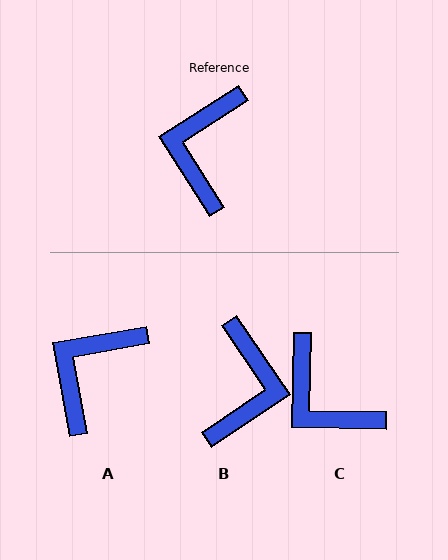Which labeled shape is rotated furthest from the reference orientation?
B, about 178 degrees away.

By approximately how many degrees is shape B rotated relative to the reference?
Approximately 178 degrees clockwise.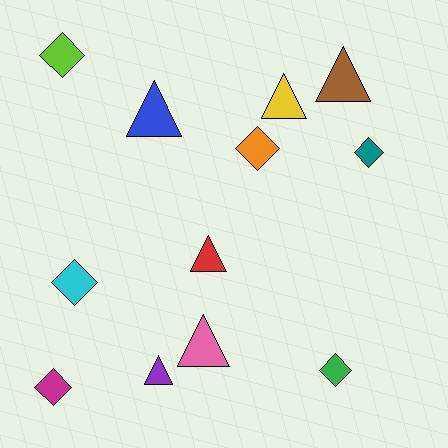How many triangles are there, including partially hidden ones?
There are 6 triangles.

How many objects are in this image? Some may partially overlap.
There are 12 objects.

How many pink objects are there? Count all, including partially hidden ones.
There is 1 pink object.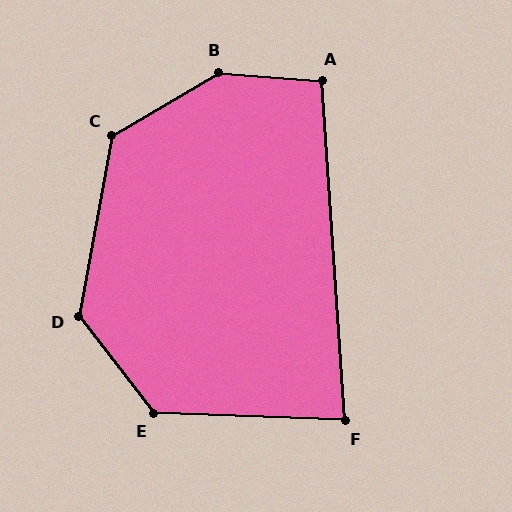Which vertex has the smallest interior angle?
F, at approximately 84 degrees.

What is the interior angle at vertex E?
Approximately 130 degrees (obtuse).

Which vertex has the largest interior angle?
B, at approximately 145 degrees.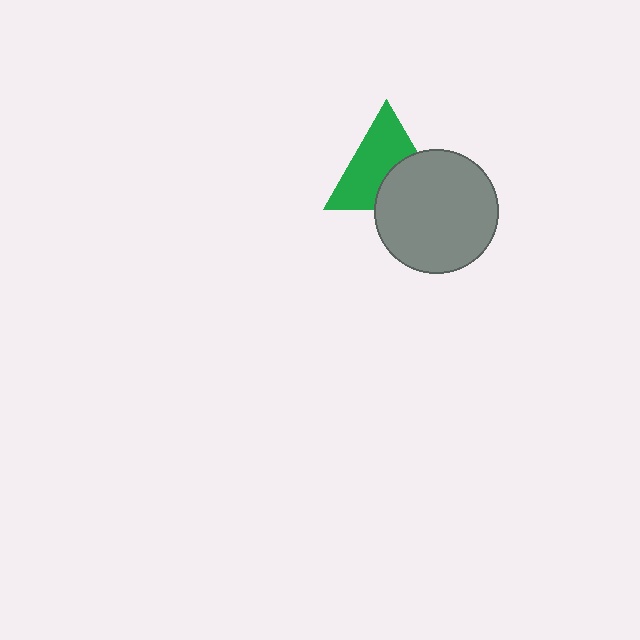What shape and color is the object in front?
The object in front is a gray circle.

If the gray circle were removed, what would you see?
You would see the complete green triangle.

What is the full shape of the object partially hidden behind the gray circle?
The partially hidden object is a green triangle.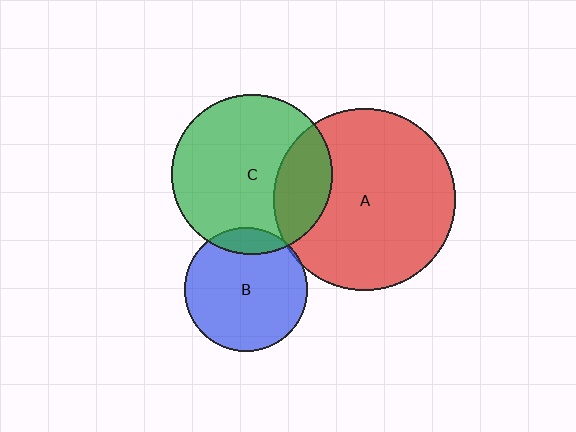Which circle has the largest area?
Circle A (red).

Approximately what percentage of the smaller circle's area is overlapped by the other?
Approximately 15%.